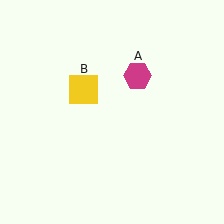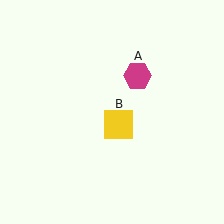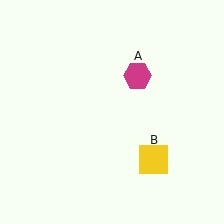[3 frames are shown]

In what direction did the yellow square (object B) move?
The yellow square (object B) moved down and to the right.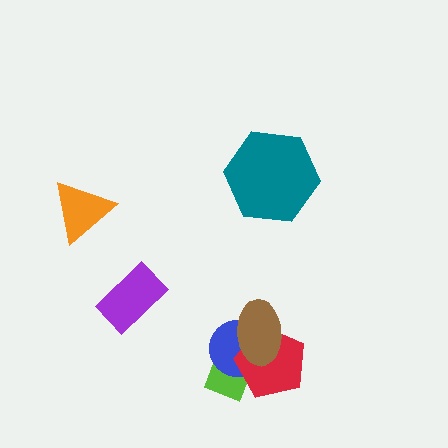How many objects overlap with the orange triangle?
0 objects overlap with the orange triangle.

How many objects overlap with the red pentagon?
3 objects overlap with the red pentagon.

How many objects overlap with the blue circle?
3 objects overlap with the blue circle.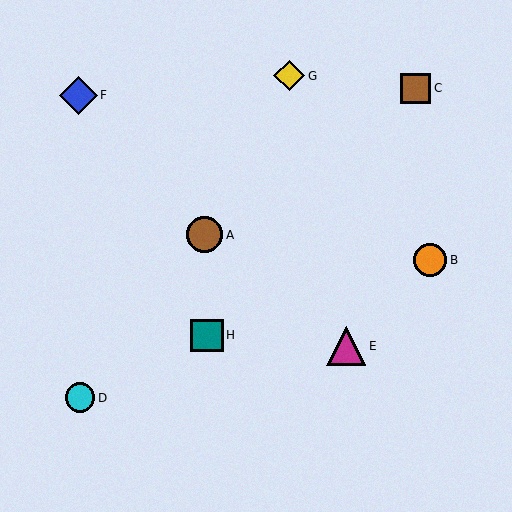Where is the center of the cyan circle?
The center of the cyan circle is at (80, 398).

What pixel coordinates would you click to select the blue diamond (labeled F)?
Click at (79, 95) to select the blue diamond F.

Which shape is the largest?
The magenta triangle (labeled E) is the largest.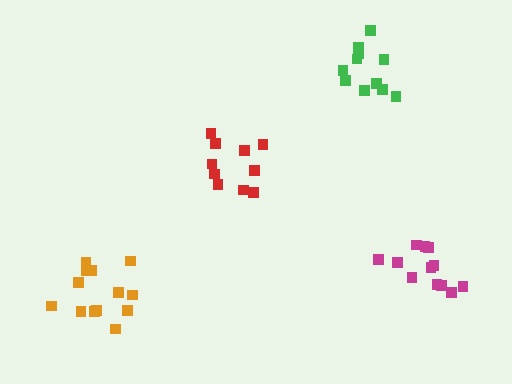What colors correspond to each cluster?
The clusters are colored: green, orange, red, magenta.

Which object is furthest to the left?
The orange cluster is leftmost.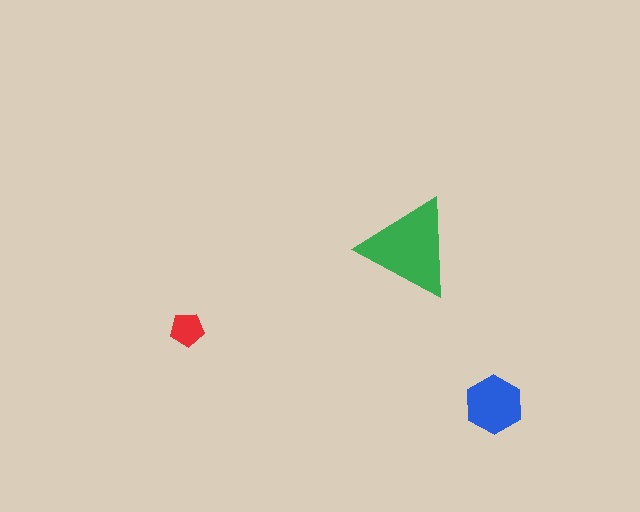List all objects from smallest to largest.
The red pentagon, the blue hexagon, the green triangle.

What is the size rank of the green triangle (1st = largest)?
1st.